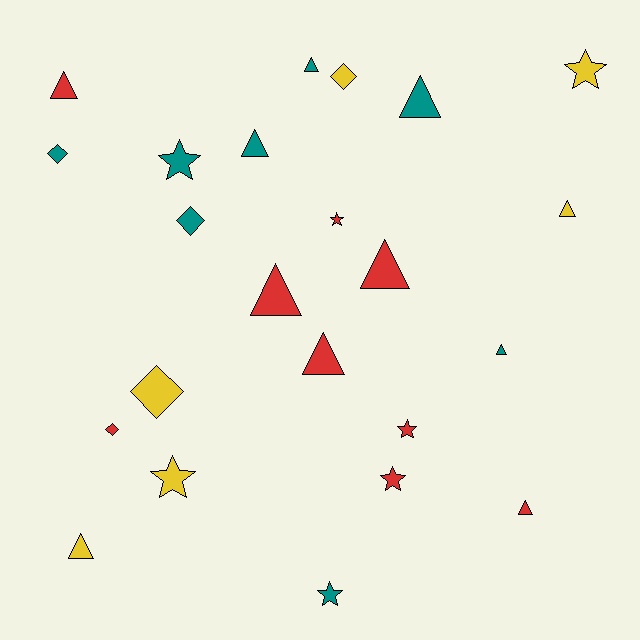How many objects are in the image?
There are 23 objects.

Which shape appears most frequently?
Triangle, with 11 objects.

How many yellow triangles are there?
There are 2 yellow triangles.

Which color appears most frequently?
Red, with 9 objects.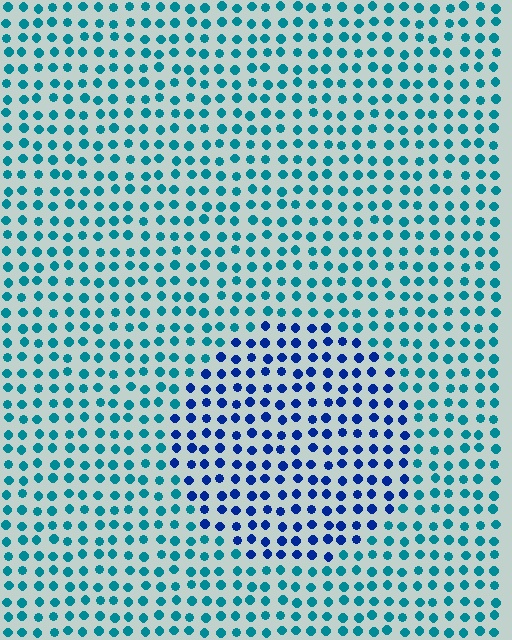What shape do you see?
I see a circle.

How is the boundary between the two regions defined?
The boundary is defined purely by a slight shift in hue (about 40 degrees). Spacing, size, and orientation are identical on both sides.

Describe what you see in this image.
The image is filled with small teal elements in a uniform arrangement. A circle-shaped region is visible where the elements are tinted to a slightly different hue, forming a subtle color boundary.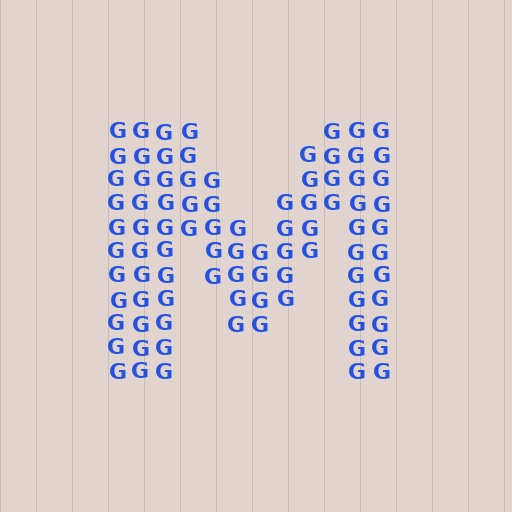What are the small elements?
The small elements are letter G's.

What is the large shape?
The large shape is the letter M.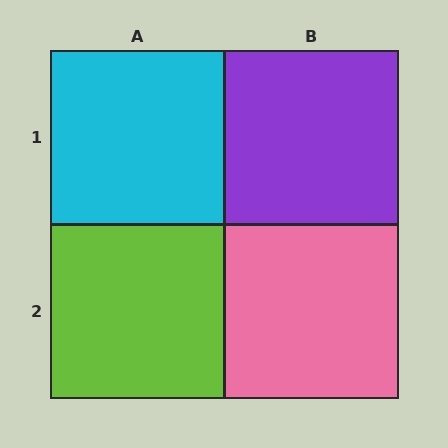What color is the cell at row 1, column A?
Cyan.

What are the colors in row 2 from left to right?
Lime, pink.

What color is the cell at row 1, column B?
Purple.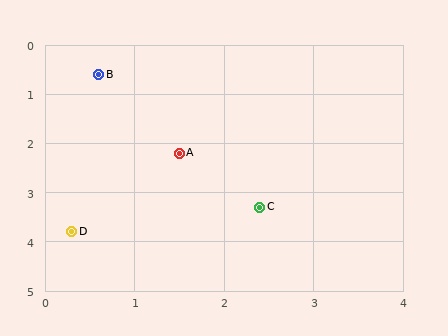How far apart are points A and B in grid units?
Points A and B are about 1.8 grid units apart.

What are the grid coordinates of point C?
Point C is at approximately (2.4, 3.3).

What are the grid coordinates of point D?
Point D is at approximately (0.3, 3.8).